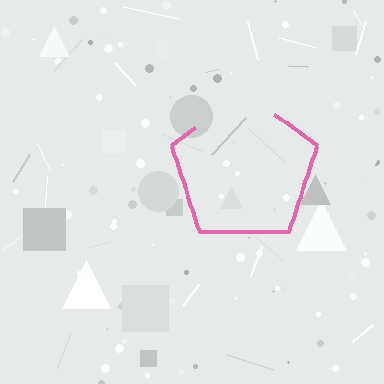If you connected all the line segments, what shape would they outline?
They would outline a pentagon.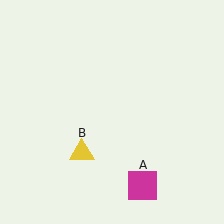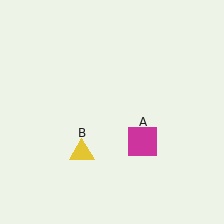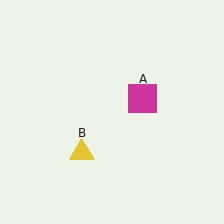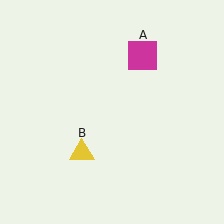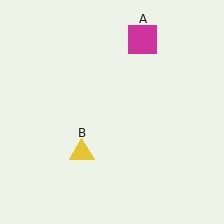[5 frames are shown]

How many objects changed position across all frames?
1 object changed position: magenta square (object A).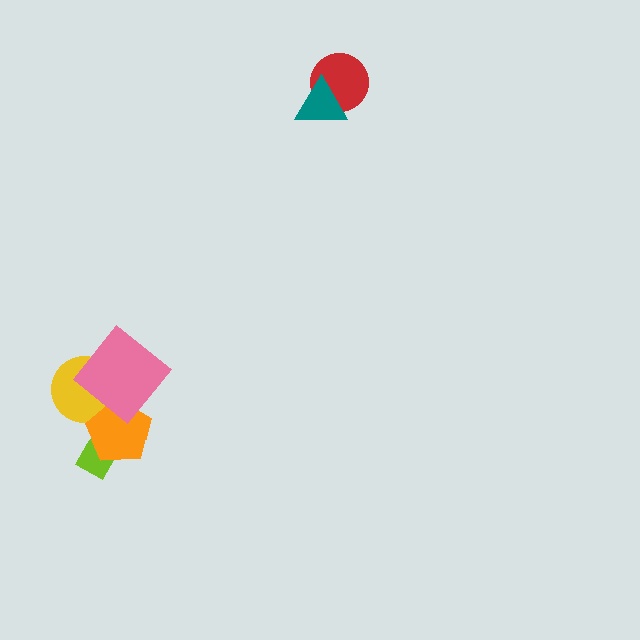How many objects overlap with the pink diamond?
2 objects overlap with the pink diamond.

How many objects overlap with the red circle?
1 object overlaps with the red circle.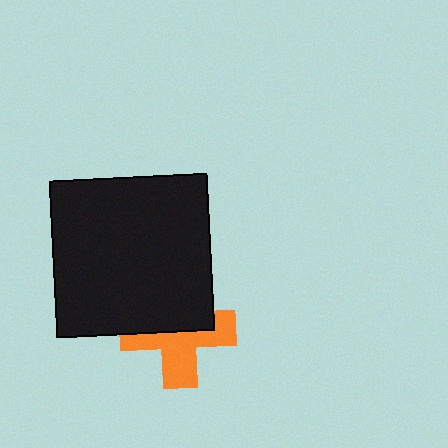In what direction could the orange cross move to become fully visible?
The orange cross could move down. That would shift it out from behind the black square entirely.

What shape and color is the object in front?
The object in front is a black square.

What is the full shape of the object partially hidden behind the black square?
The partially hidden object is an orange cross.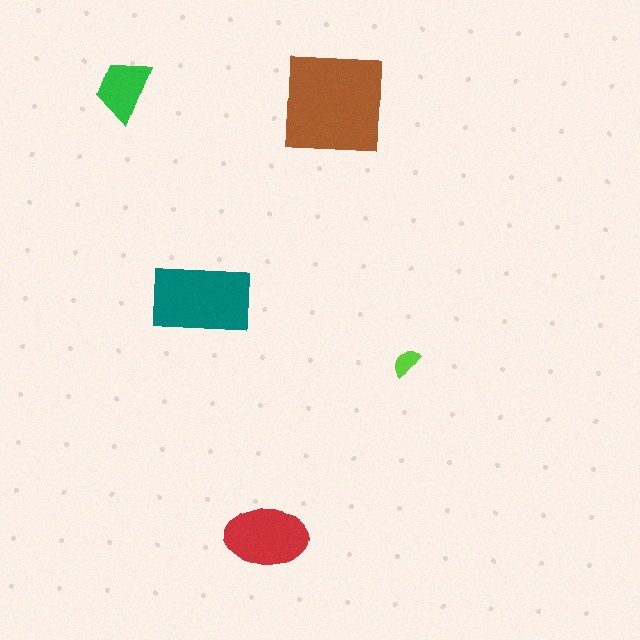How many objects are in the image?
There are 5 objects in the image.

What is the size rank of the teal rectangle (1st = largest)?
2nd.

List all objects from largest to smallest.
The brown square, the teal rectangle, the red ellipse, the green trapezoid, the lime semicircle.